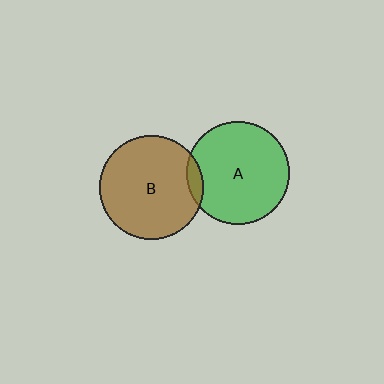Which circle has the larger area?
Circle B (brown).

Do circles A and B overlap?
Yes.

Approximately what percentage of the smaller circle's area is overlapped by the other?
Approximately 5%.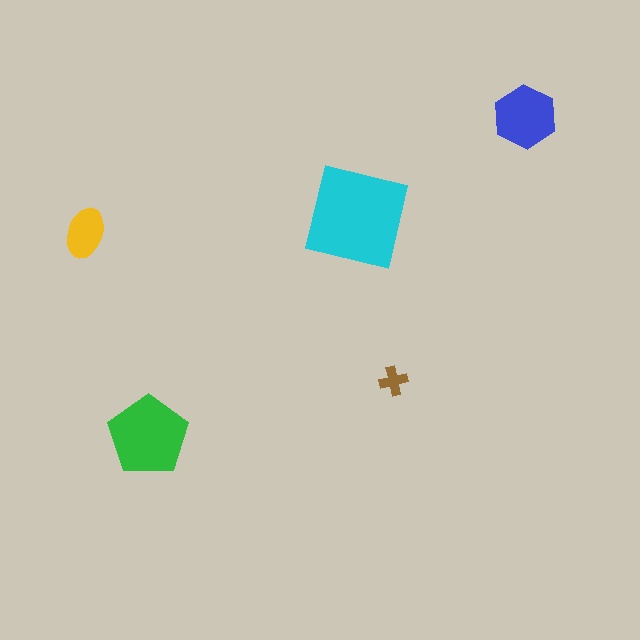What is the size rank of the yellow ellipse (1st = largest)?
4th.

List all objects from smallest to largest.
The brown cross, the yellow ellipse, the blue hexagon, the green pentagon, the cyan square.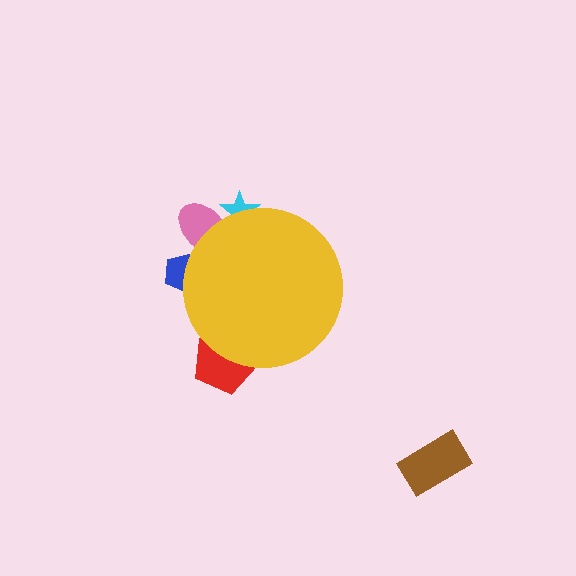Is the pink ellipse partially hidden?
Yes, the pink ellipse is partially hidden behind the yellow circle.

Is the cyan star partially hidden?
Yes, the cyan star is partially hidden behind the yellow circle.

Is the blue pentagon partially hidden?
Yes, the blue pentagon is partially hidden behind the yellow circle.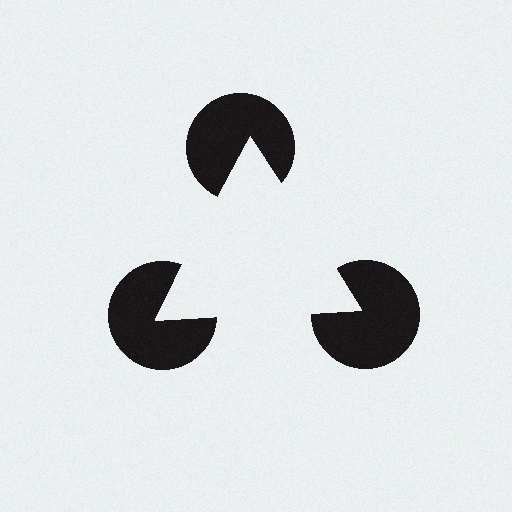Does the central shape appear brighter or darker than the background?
It typically appears slightly brighter than the background, even though no actual brightness change is drawn.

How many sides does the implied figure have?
3 sides.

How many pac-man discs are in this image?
There are 3 — one at each vertex of the illusory triangle.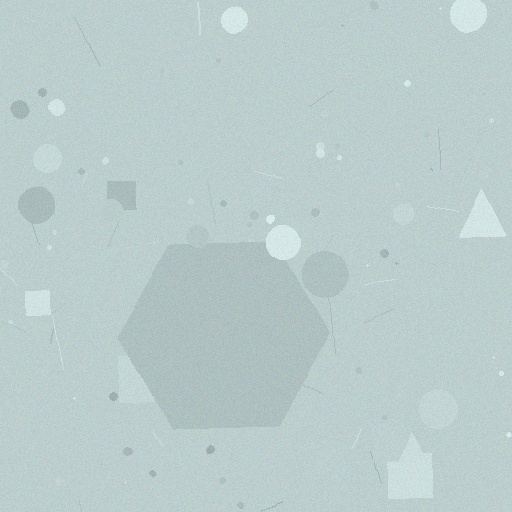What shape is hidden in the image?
A hexagon is hidden in the image.